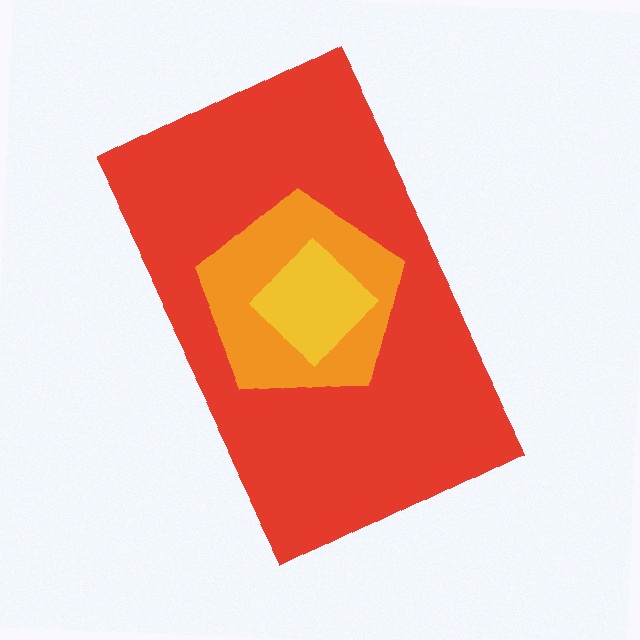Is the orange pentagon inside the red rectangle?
Yes.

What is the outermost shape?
The red rectangle.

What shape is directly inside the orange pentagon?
The yellow diamond.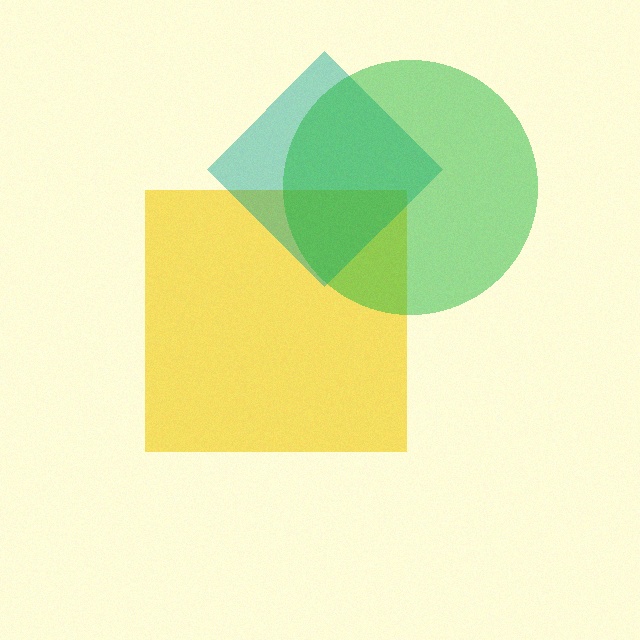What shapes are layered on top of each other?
The layered shapes are: a yellow square, a teal diamond, a green circle.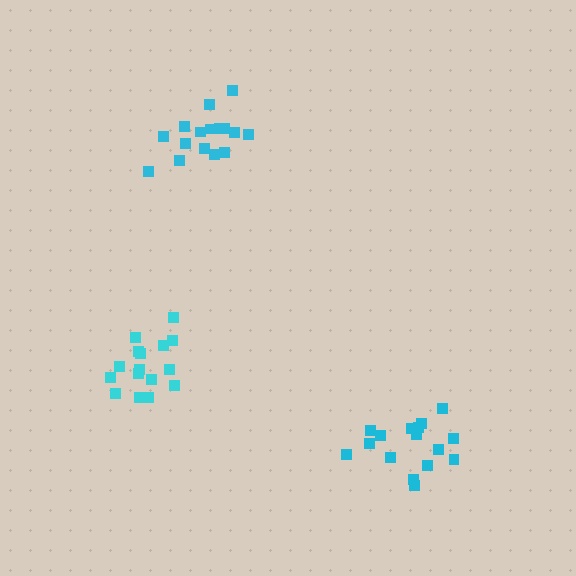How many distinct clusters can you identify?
There are 3 distinct clusters.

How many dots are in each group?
Group 1: 16 dots, Group 2: 16 dots, Group 3: 16 dots (48 total).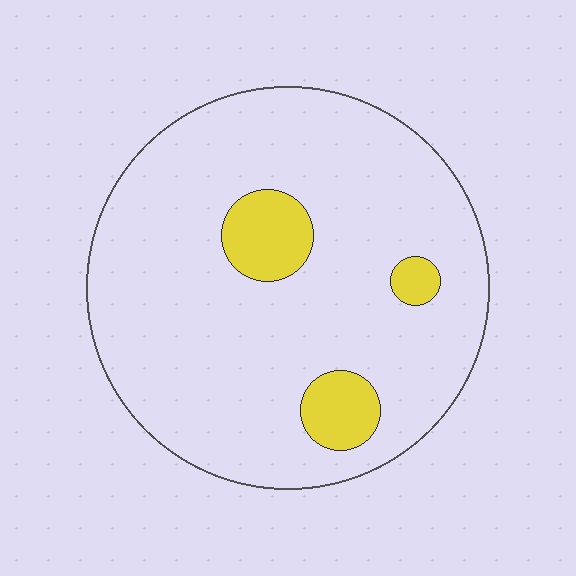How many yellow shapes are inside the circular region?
3.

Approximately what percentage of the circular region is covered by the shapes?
Approximately 10%.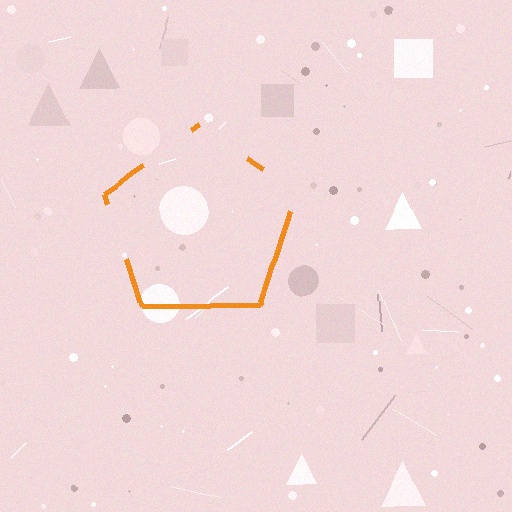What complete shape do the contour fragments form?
The contour fragments form a pentagon.